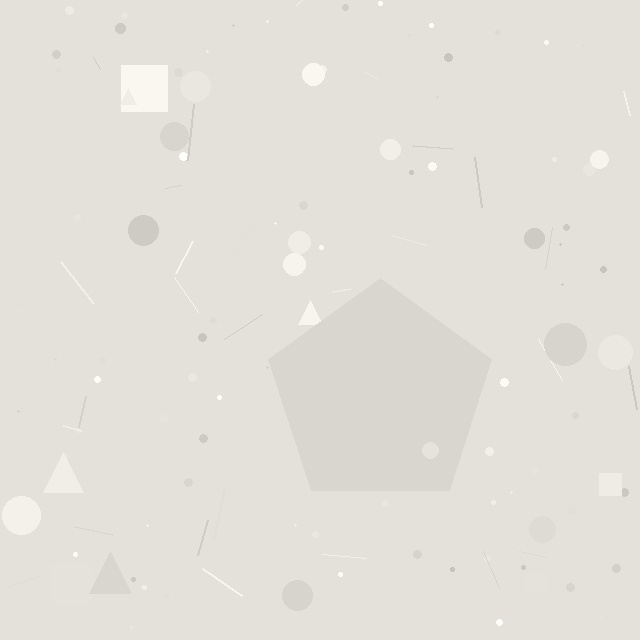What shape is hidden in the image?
A pentagon is hidden in the image.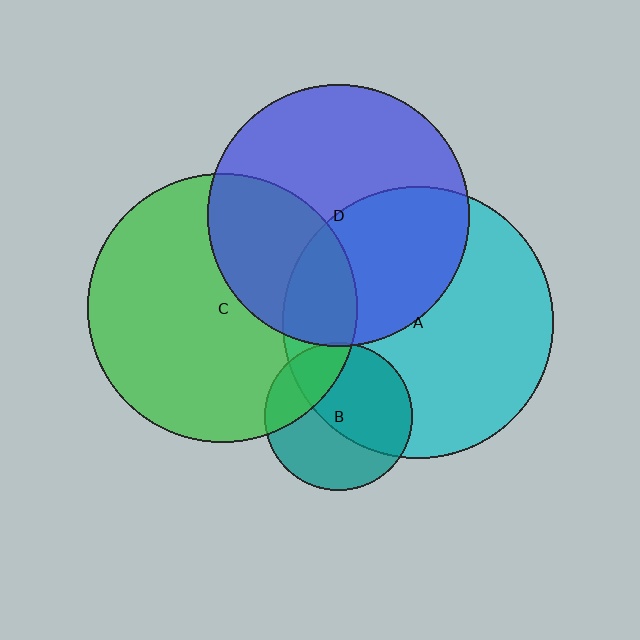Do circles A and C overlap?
Yes.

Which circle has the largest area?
Circle A (cyan).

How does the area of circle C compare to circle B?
Approximately 3.3 times.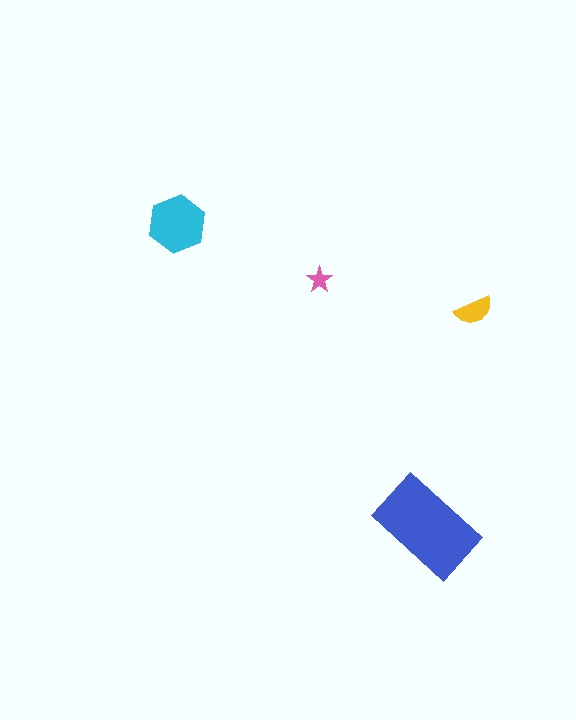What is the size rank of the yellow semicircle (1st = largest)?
3rd.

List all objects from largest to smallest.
The blue rectangle, the cyan hexagon, the yellow semicircle, the pink star.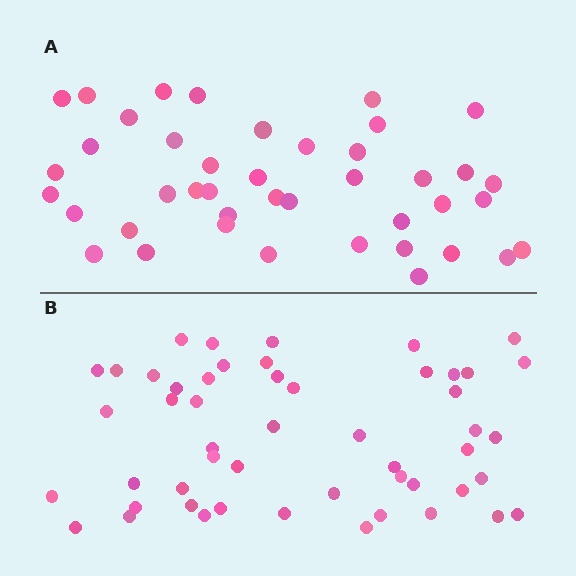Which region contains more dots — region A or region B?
Region B (the bottom region) has more dots.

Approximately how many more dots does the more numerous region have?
Region B has roughly 8 or so more dots than region A.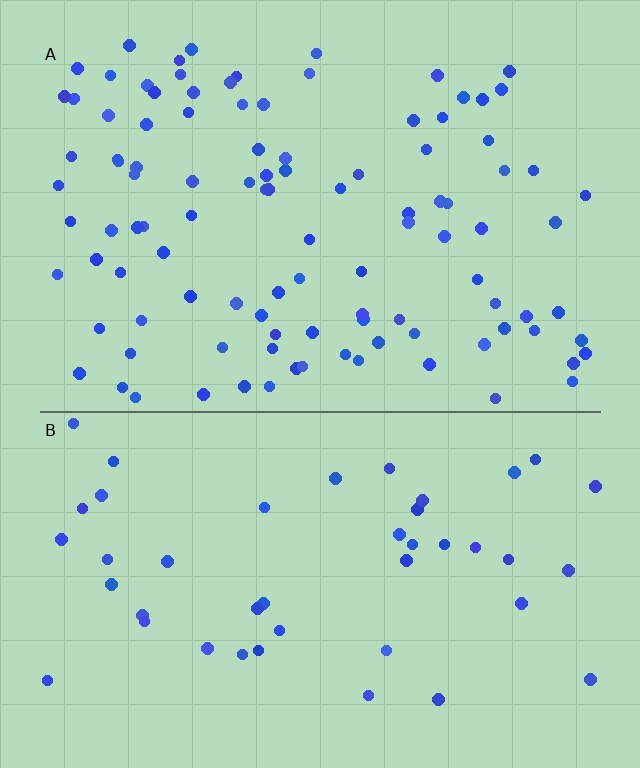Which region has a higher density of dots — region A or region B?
A (the top).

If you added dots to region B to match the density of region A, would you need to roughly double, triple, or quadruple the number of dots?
Approximately double.